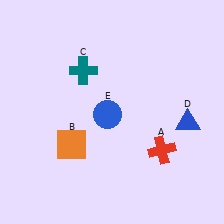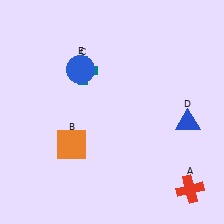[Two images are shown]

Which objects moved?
The objects that moved are: the red cross (A), the blue circle (E).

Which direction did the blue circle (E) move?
The blue circle (E) moved up.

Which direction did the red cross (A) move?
The red cross (A) moved down.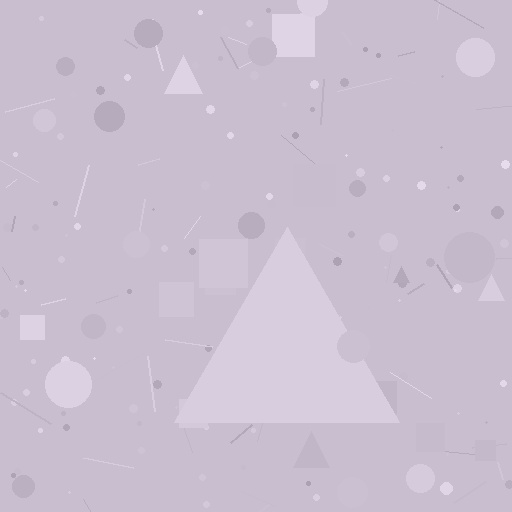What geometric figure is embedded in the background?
A triangle is embedded in the background.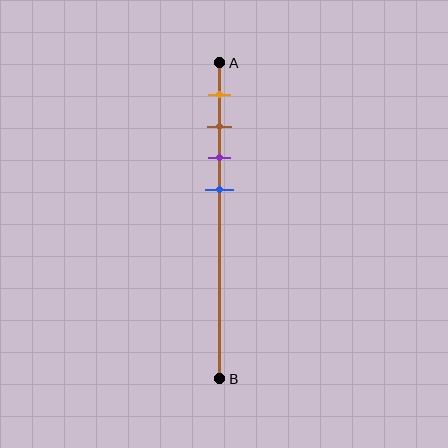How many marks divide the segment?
There are 4 marks dividing the segment.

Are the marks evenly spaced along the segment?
Yes, the marks are approximately evenly spaced.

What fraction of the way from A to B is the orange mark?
The orange mark is approximately 10% (0.1) of the way from A to B.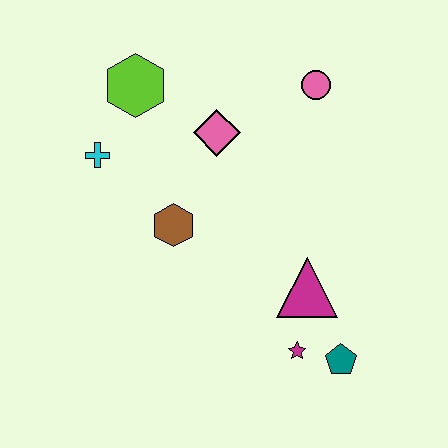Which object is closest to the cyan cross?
The lime hexagon is closest to the cyan cross.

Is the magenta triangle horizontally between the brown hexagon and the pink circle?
Yes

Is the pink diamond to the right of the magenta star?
No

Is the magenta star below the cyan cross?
Yes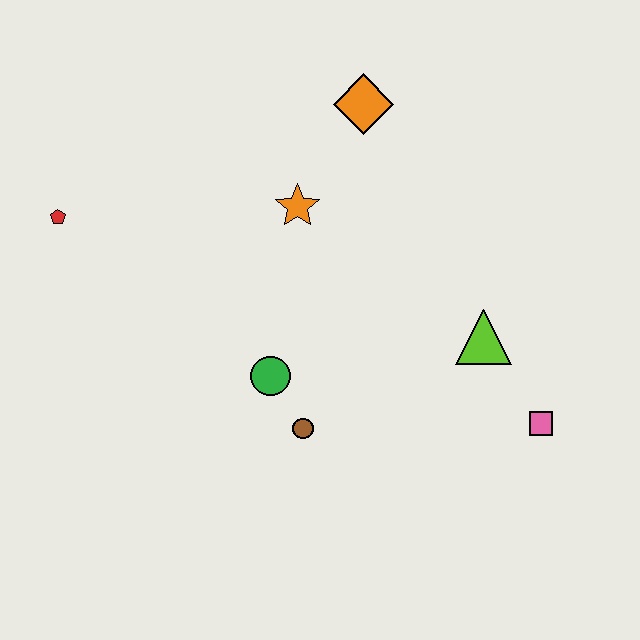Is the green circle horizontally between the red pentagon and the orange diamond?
Yes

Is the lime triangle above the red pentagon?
No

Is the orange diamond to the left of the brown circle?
No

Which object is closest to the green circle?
The brown circle is closest to the green circle.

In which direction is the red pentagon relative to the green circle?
The red pentagon is to the left of the green circle.